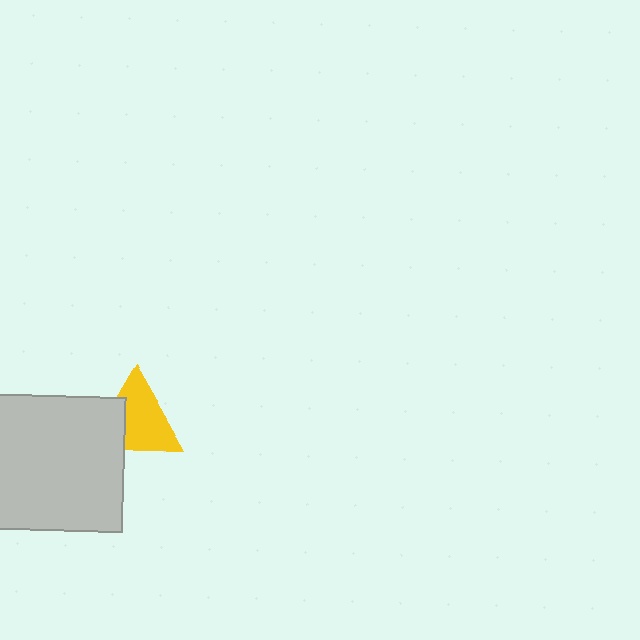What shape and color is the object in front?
The object in front is a light gray rectangle.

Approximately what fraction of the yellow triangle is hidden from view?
Roughly 32% of the yellow triangle is hidden behind the light gray rectangle.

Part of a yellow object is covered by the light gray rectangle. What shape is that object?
It is a triangle.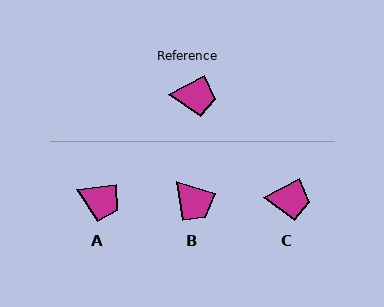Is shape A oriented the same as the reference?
No, it is off by about 21 degrees.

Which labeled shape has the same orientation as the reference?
C.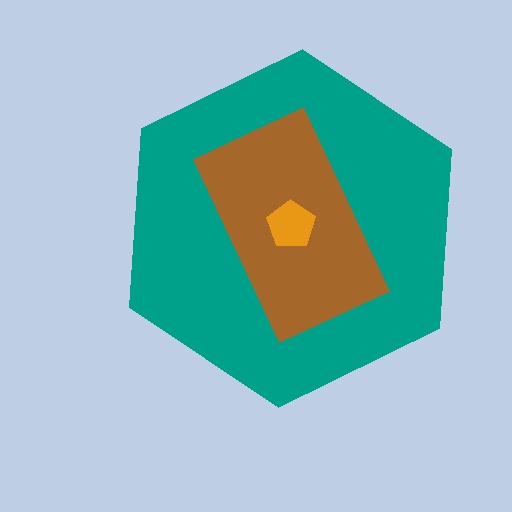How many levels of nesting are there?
3.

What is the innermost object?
The orange pentagon.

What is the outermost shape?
The teal hexagon.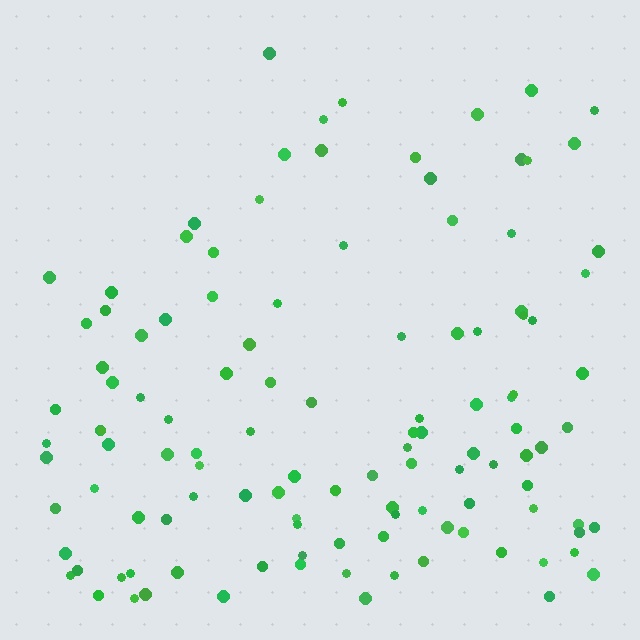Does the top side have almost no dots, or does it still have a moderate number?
Still a moderate number, just noticeably fewer than the bottom.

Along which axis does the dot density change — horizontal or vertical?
Vertical.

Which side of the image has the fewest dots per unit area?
The top.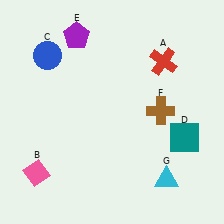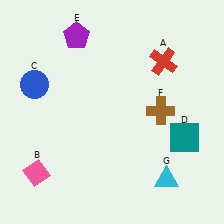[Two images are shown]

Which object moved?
The blue circle (C) moved down.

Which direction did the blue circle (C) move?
The blue circle (C) moved down.